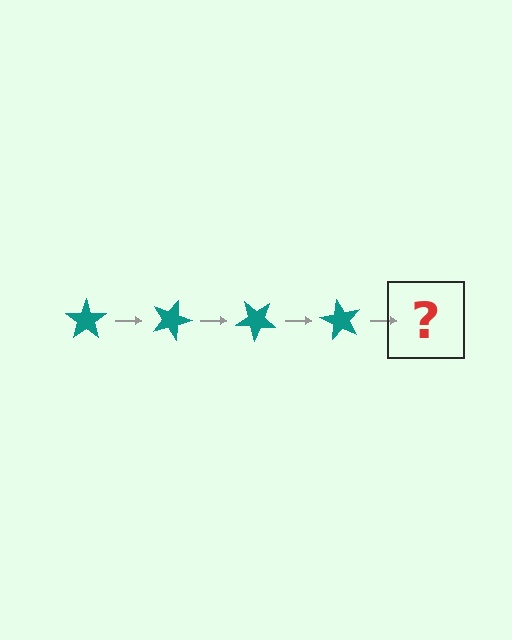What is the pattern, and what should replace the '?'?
The pattern is that the star rotates 20 degrees each step. The '?' should be a teal star rotated 80 degrees.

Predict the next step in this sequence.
The next step is a teal star rotated 80 degrees.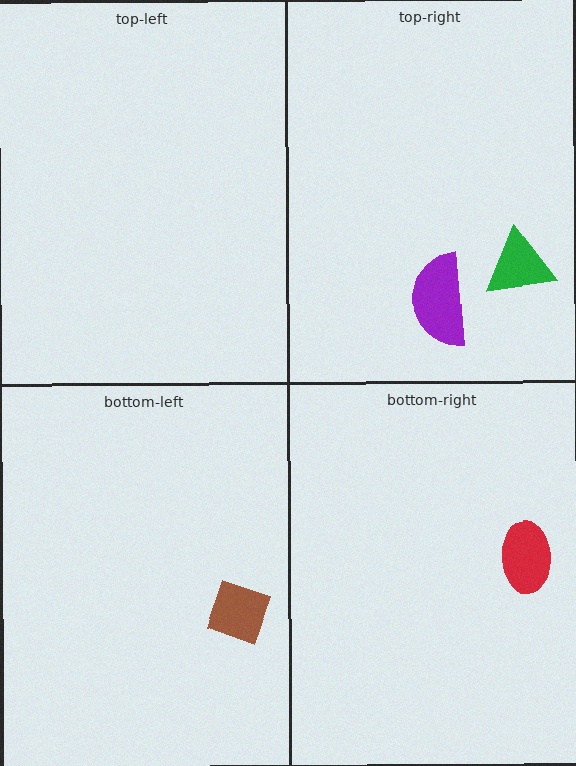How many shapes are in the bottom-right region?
1.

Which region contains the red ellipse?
The bottom-right region.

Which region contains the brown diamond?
The bottom-left region.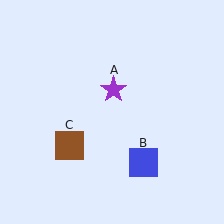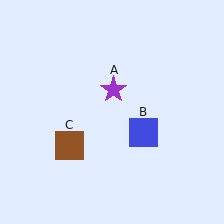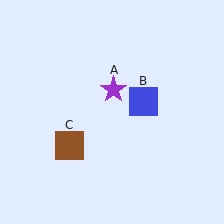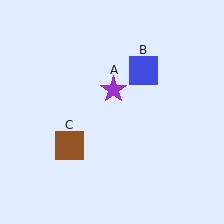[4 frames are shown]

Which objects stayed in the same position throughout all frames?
Purple star (object A) and brown square (object C) remained stationary.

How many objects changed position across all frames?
1 object changed position: blue square (object B).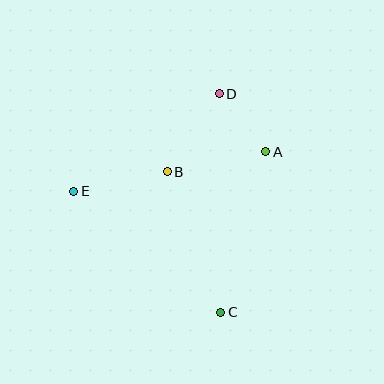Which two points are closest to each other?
Points A and D are closest to each other.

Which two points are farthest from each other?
Points C and D are farthest from each other.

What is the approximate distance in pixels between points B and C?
The distance between B and C is approximately 151 pixels.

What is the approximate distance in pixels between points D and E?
The distance between D and E is approximately 175 pixels.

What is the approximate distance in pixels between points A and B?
The distance between A and B is approximately 101 pixels.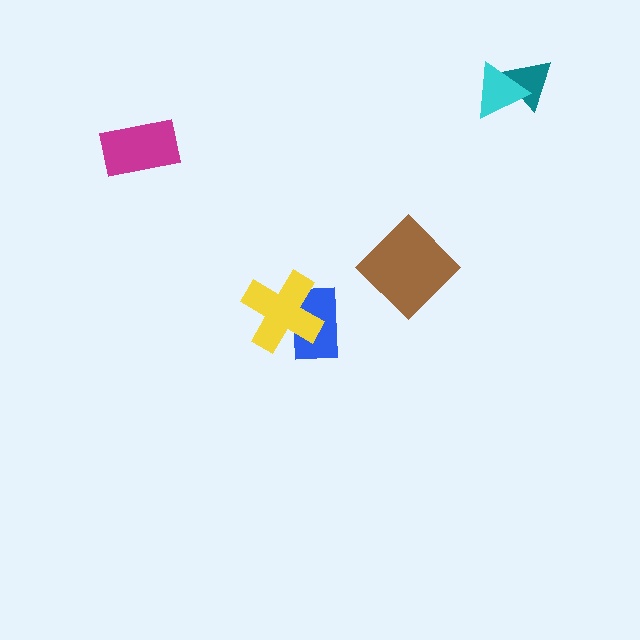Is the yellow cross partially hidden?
No, no other shape covers it.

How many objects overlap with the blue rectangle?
1 object overlaps with the blue rectangle.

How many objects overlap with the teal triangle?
1 object overlaps with the teal triangle.